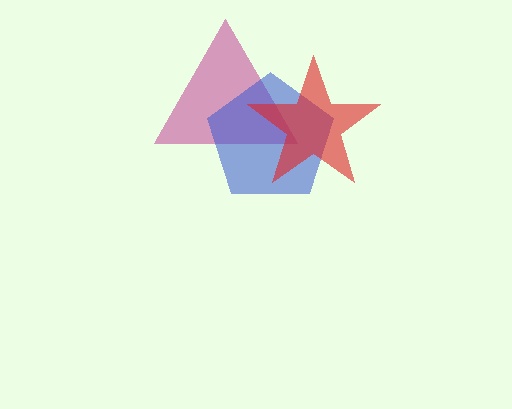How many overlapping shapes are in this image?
There are 3 overlapping shapes in the image.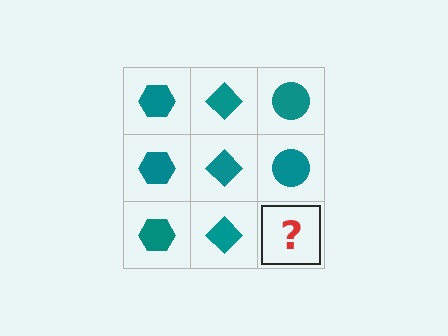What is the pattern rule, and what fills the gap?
The rule is that each column has a consistent shape. The gap should be filled with a teal circle.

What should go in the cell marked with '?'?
The missing cell should contain a teal circle.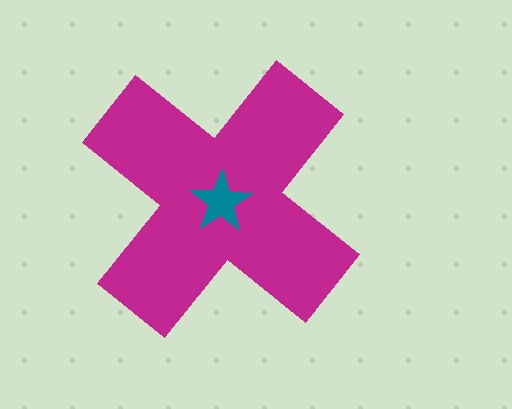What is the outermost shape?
The magenta cross.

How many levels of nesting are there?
2.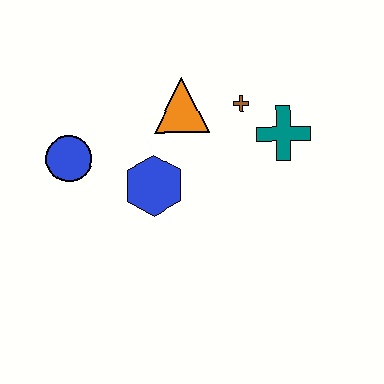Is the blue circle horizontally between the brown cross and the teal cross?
No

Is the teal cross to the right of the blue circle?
Yes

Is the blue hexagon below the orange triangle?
Yes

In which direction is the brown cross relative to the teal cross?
The brown cross is to the left of the teal cross.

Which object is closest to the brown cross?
The teal cross is closest to the brown cross.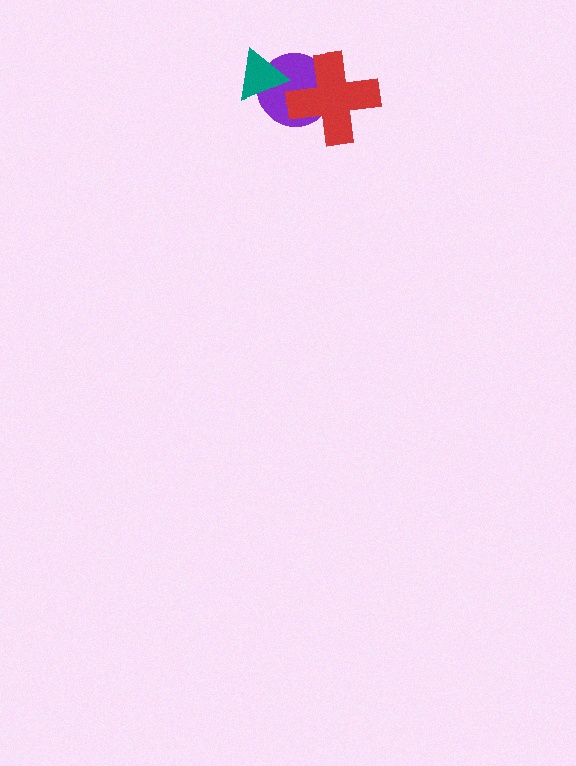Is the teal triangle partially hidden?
No, no other shape covers it.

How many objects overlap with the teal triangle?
1 object overlaps with the teal triangle.